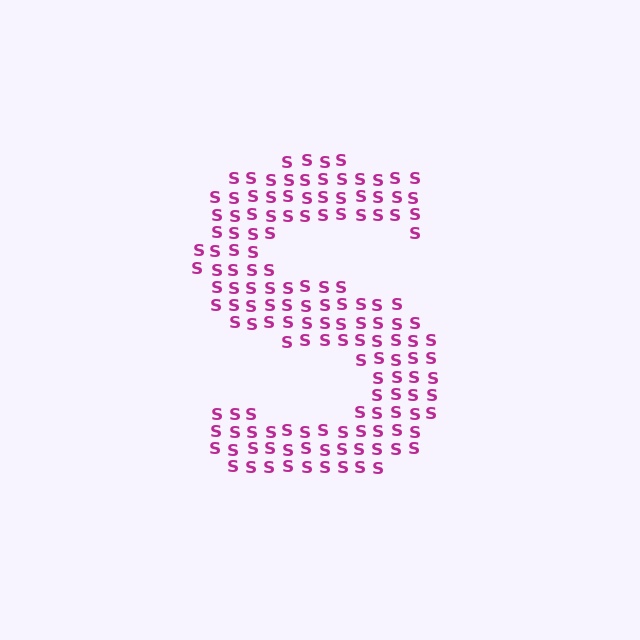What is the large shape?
The large shape is the letter S.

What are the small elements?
The small elements are letter S's.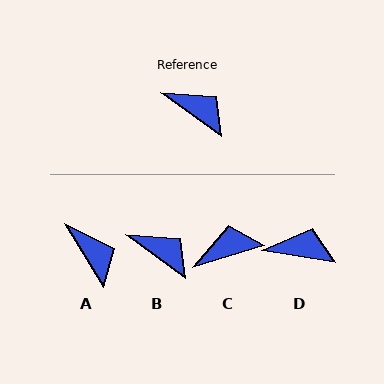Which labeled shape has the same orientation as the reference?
B.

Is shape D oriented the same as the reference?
No, it is off by about 27 degrees.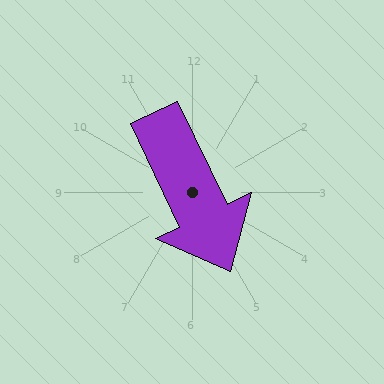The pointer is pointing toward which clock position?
Roughly 5 o'clock.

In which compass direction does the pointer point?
Southeast.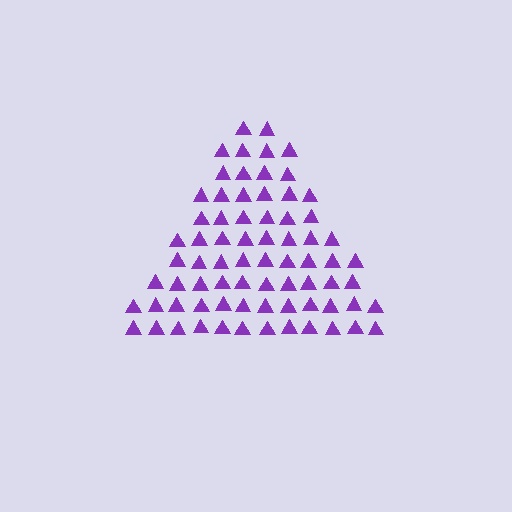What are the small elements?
The small elements are triangles.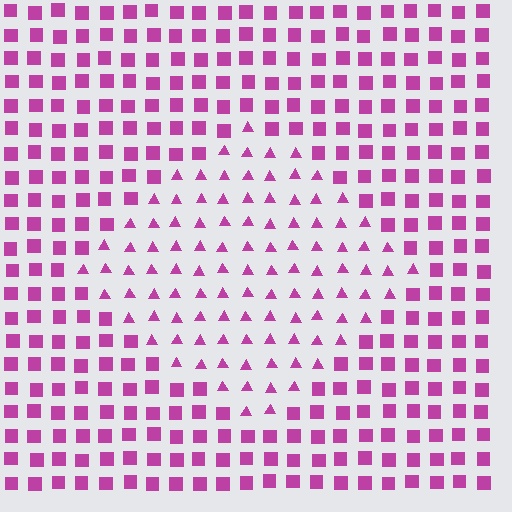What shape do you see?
I see a diamond.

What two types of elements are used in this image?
The image uses triangles inside the diamond region and squares outside it.